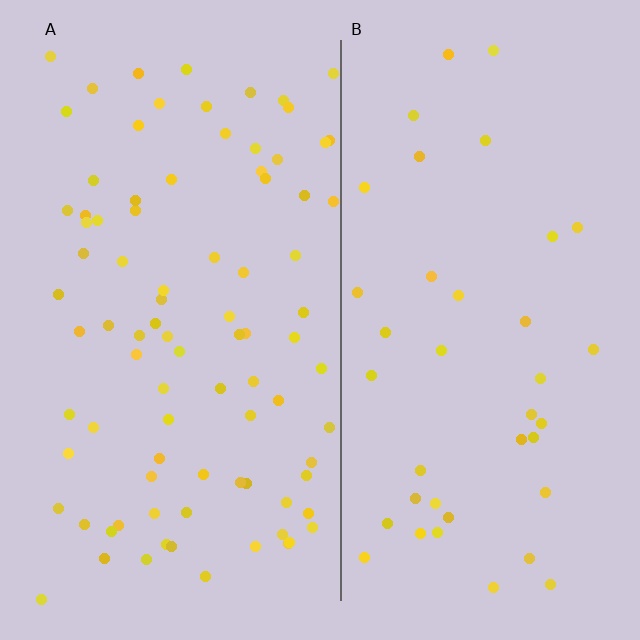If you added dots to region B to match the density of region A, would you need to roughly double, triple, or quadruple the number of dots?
Approximately double.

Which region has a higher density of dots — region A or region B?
A (the left).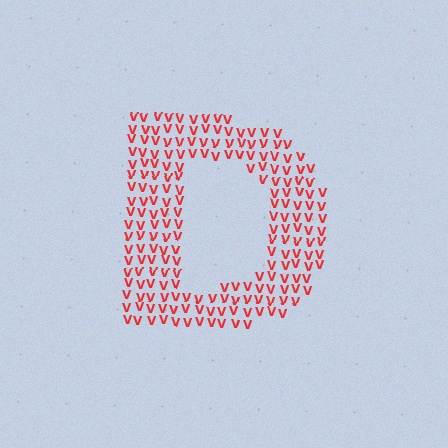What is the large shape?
The large shape is the letter D.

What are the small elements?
The small elements are letter V's.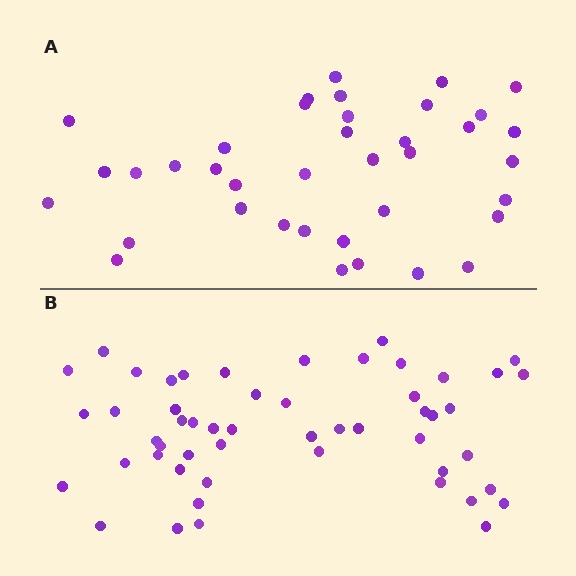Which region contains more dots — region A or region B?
Region B (the bottom region) has more dots.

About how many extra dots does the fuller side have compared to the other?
Region B has approximately 15 more dots than region A.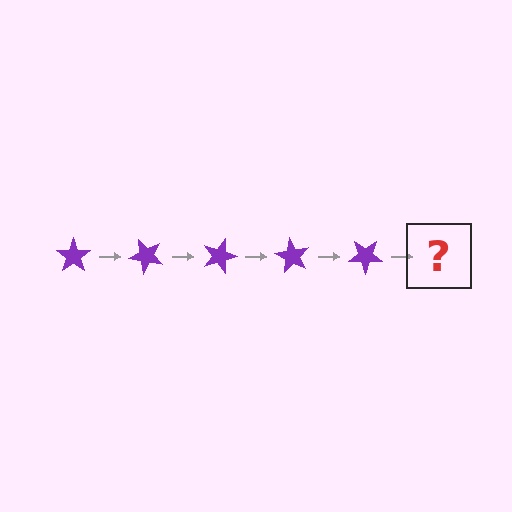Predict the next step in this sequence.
The next step is a purple star rotated 225 degrees.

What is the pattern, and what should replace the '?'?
The pattern is that the star rotates 45 degrees each step. The '?' should be a purple star rotated 225 degrees.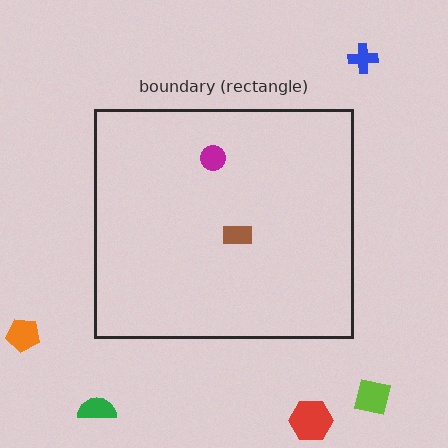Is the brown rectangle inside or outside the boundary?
Inside.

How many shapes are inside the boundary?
2 inside, 5 outside.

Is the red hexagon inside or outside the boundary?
Outside.